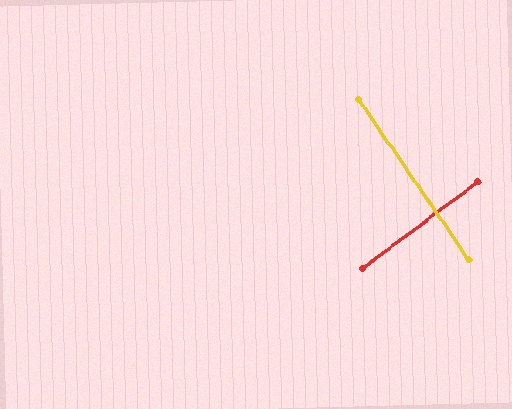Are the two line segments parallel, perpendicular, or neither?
Perpendicular — they meet at approximately 88°.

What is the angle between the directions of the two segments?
Approximately 88 degrees.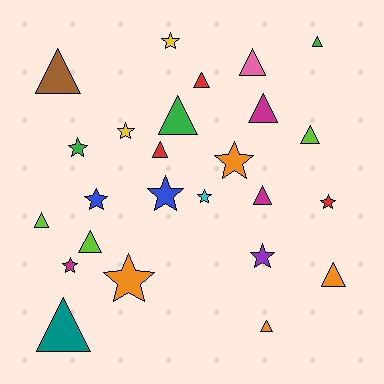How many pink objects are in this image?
There is 1 pink object.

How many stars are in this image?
There are 11 stars.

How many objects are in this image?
There are 25 objects.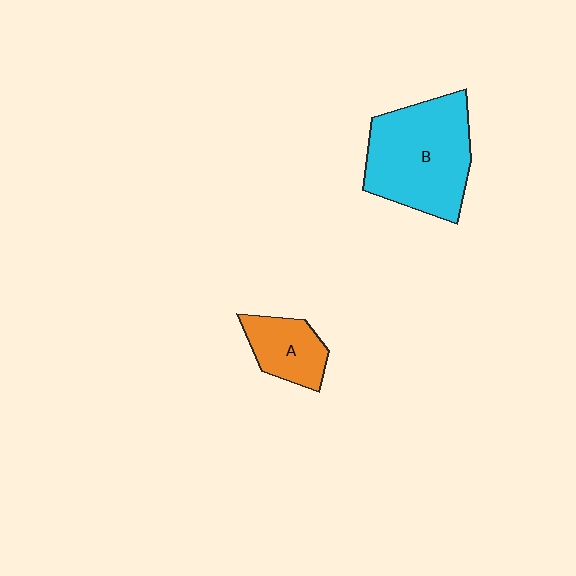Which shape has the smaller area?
Shape A (orange).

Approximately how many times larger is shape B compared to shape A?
Approximately 2.3 times.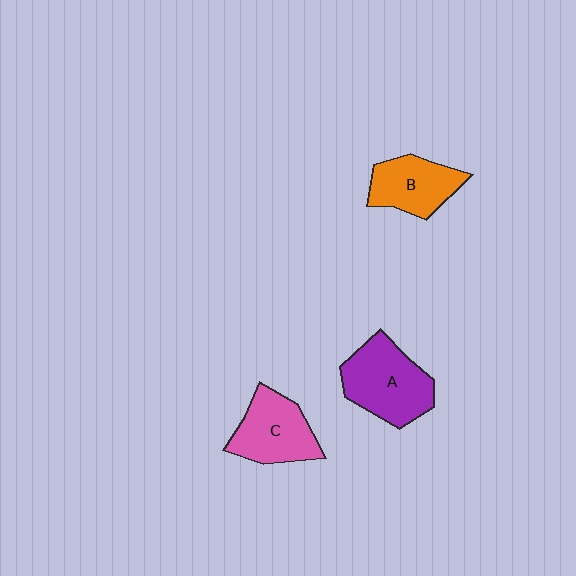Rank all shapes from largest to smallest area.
From largest to smallest: A (purple), C (pink), B (orange).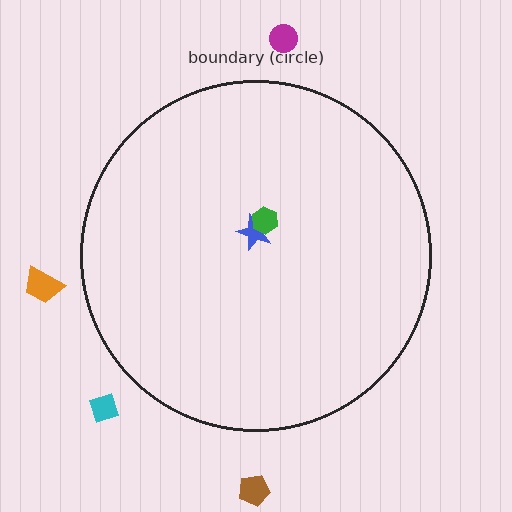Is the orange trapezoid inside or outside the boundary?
Outside.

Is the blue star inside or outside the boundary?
Inside.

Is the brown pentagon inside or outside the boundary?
Outside.